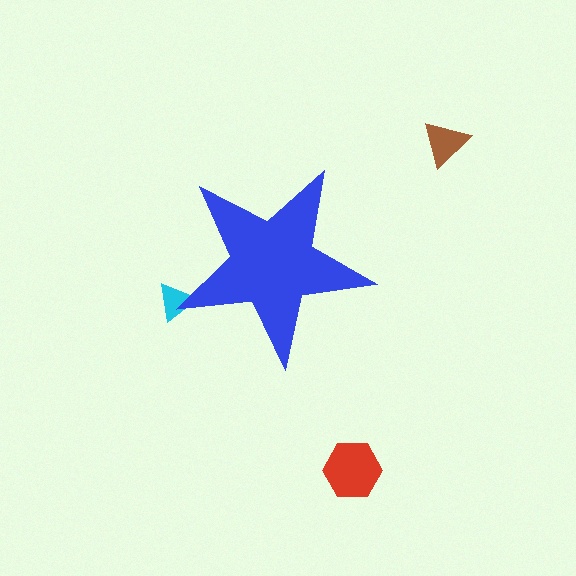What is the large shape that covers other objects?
A blue star.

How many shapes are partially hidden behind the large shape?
1 shape is partially hidden.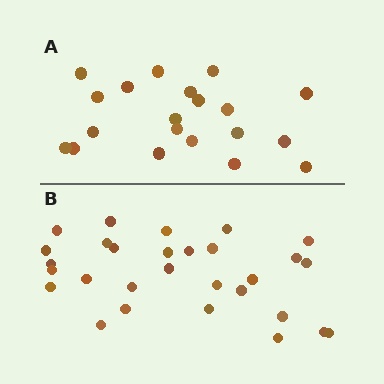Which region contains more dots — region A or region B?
Region B (the bottom region) has more dots.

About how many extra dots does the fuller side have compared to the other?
Region B has roughly 8 or so more dots than region A.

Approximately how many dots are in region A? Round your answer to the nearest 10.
About 20 dots.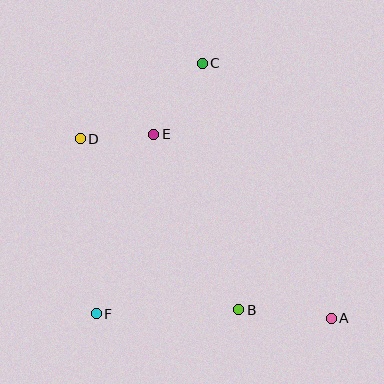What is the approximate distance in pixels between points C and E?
The distance between C and E is approximately 86 pixels.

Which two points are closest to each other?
Points D and E are closest to each other.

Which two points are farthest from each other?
Points A and D are farthest from each other.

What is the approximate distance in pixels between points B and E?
The distance between B and E is approximately 195 pixels.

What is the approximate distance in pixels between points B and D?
The distance between B and D is approximately 233 pixels.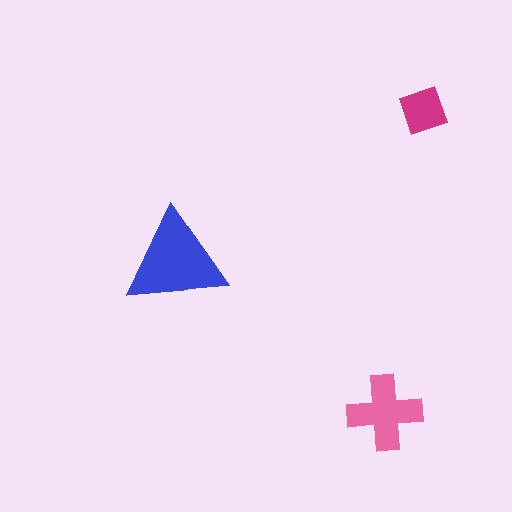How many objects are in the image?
There are 3 objects in the image.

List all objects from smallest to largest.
The magenta square, the pink cross, the blue triangle.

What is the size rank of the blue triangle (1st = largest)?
1st.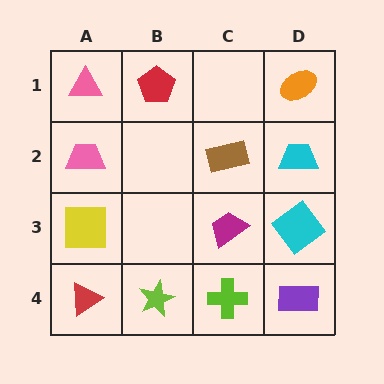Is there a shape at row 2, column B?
No, that cell is empty.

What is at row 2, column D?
A cyan trapezoid.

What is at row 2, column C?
A brown rectangle.